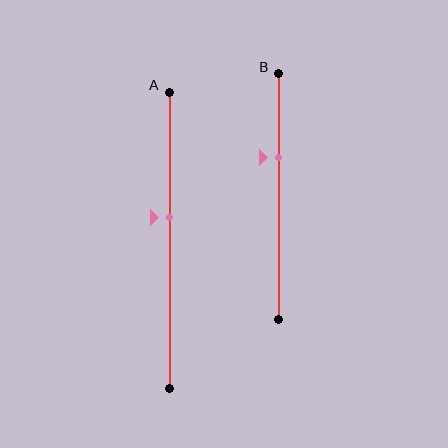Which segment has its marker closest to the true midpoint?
Segment A has its marker closest to the true midpoint.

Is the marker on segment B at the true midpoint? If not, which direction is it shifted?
No, the marker on segment B is shifted upward by about 16% of the segment length.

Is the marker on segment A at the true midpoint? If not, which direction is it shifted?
No, the marker on segment A is shifted upward by about 8% of the segment length.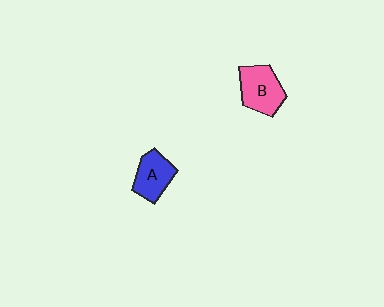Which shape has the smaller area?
Shape A (blue).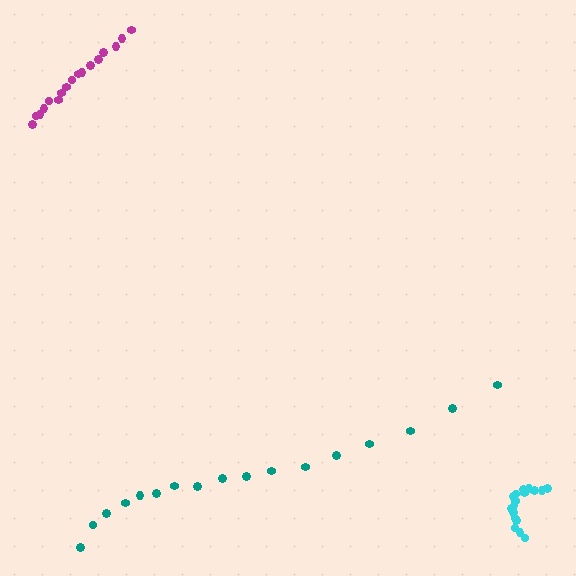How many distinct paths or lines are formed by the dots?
There are 3 distinct paths.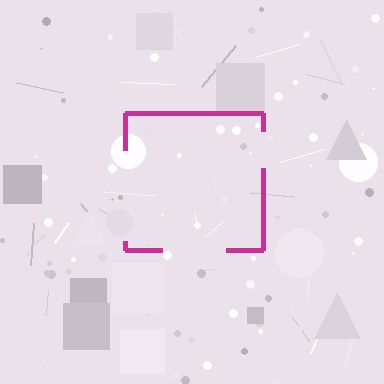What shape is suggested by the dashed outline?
The dashed outline suggests a square.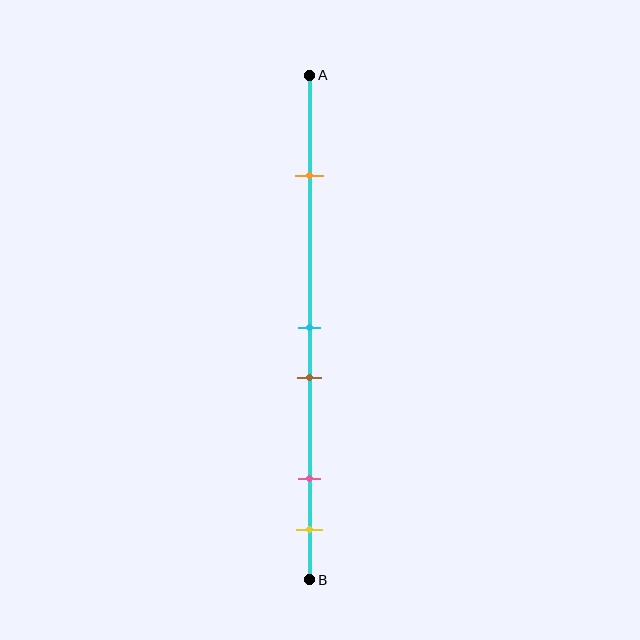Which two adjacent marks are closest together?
The cyan and brown marks are the closest adjacent pair.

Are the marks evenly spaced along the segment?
No, the marks are not evenly spaced.